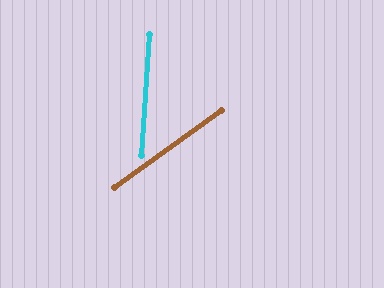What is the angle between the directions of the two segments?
Approximately 50 degrees.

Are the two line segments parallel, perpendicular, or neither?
Neither parallel nor perpendicular — they differ by about 50°.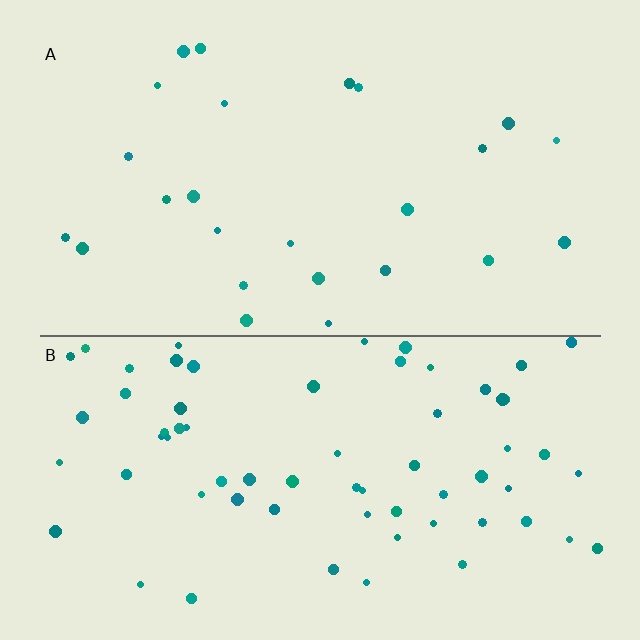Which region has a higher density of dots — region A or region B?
B (the bottom).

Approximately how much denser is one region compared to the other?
Approximately 2.6× — region B over region A.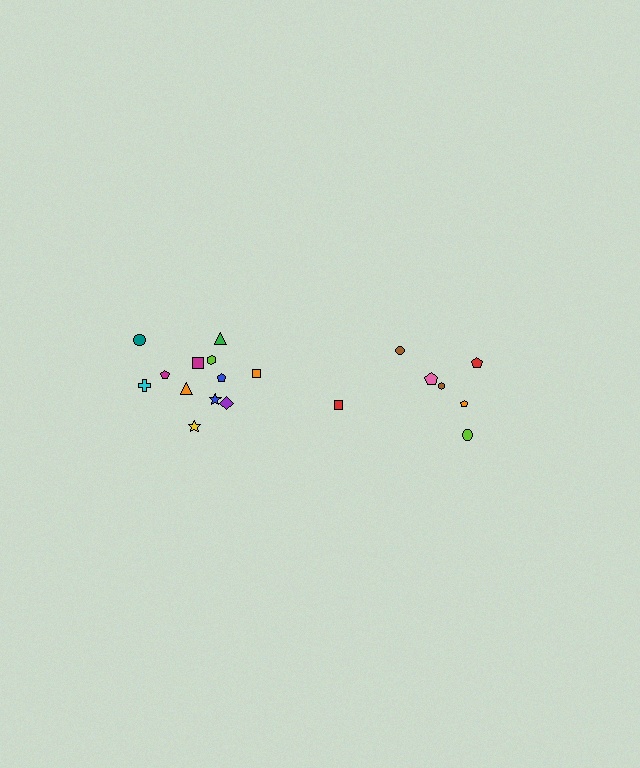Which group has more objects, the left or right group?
The left group.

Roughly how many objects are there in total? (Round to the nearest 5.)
Roughly 20 objects in total.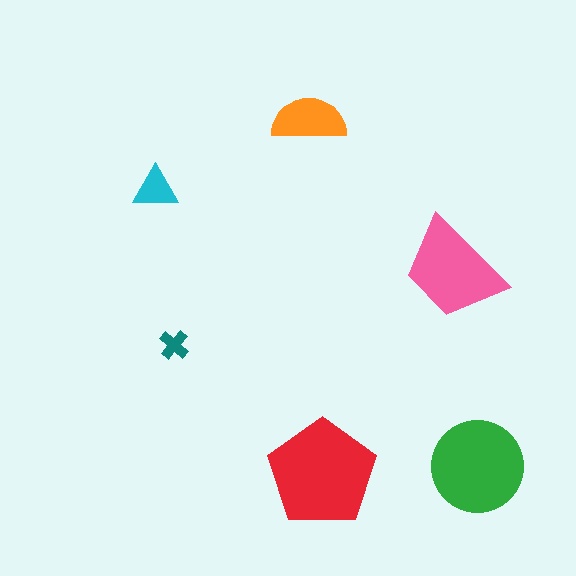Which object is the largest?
The red pentagon.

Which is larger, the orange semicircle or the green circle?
The green circle.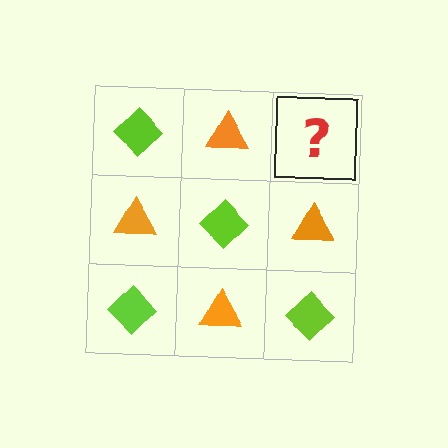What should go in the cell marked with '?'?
The missing cell should contain a lime diamond.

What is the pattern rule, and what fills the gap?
The rule is that it alternates lime diamond and orange triangle in a checkerboard pattern. The gap should be filled with a lime diamond.